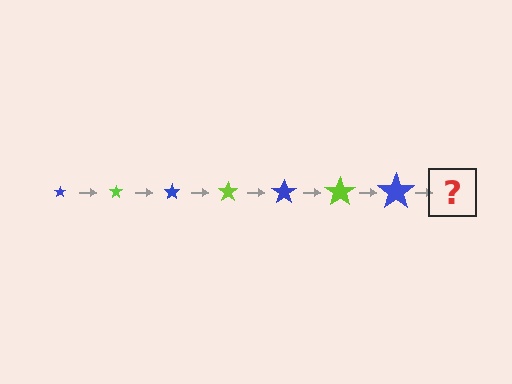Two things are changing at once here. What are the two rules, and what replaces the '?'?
The two rules are that the star grows larger each step and the color cycles through blue and lime. The '?' should be a lime star, larger than the previous one.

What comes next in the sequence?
The next element should be a lime star, larger than the previous one.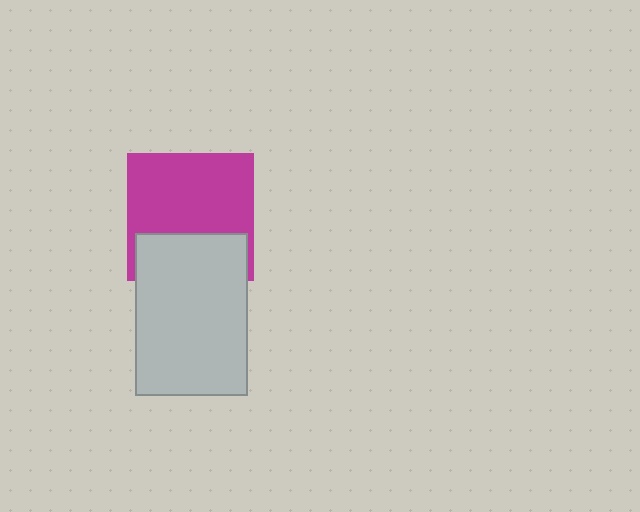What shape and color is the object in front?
The object in front is a light gray rectangle.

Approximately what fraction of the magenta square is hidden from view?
Roughly 33% of the magenta square is hidden behind the light gray rectangle.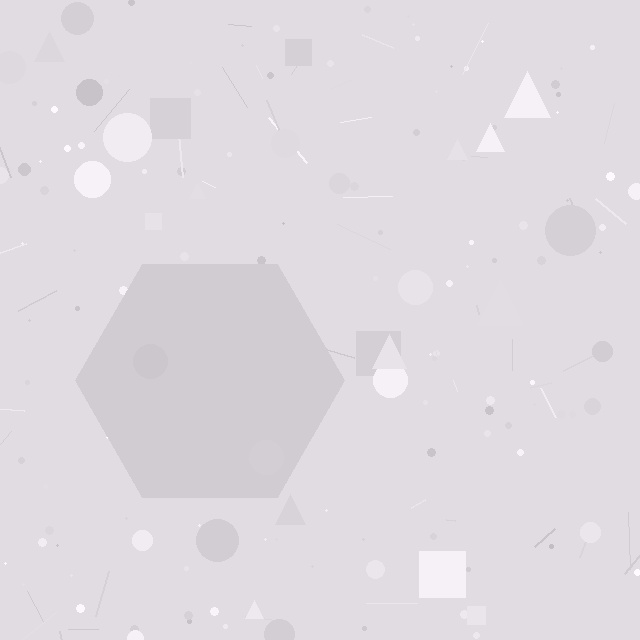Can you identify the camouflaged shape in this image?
The camouflaged shape is a hexagon.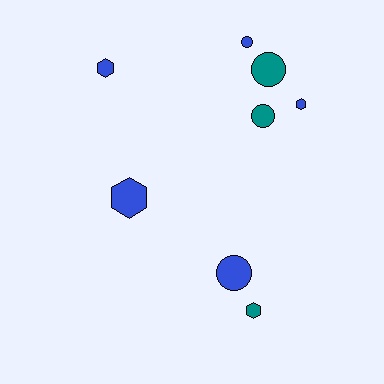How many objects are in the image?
There are 8 objects.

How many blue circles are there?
There are 2 blue circles.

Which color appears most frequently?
Blue, with 5 objects.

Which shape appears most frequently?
Hexagon, with 4 objects.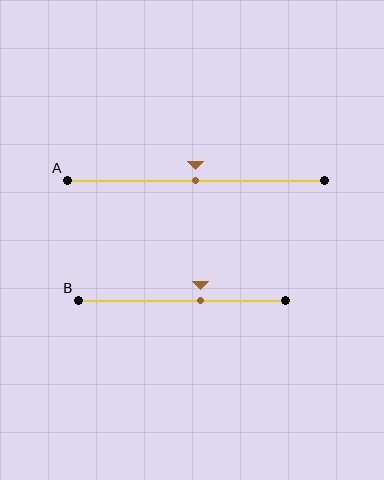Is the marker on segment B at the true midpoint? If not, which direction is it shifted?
No, the marker on segment B is shifted to the right by about 9% of the segment length.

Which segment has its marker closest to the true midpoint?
Segment A has its marker closest to the true midpoint.